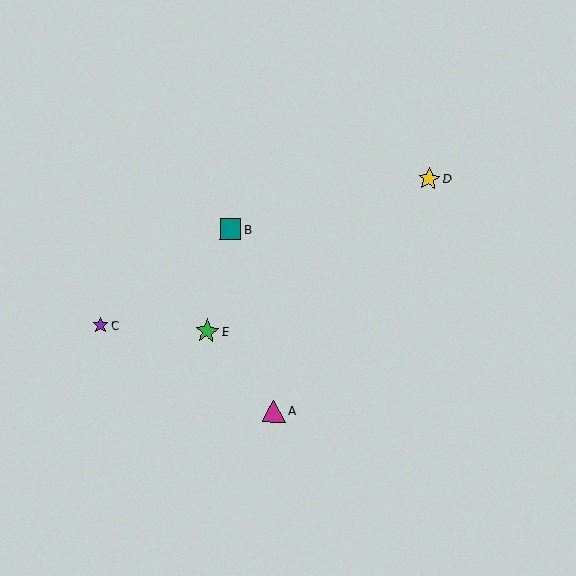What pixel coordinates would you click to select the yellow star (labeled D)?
Click at (429, 179) to select the yellow star D.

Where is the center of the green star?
The center of the green star is at (207, 331).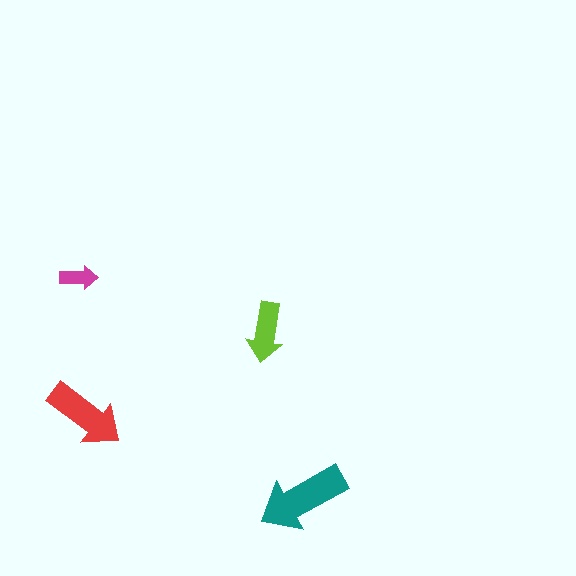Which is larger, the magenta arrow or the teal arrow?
The teal one.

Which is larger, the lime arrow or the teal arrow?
The teal one.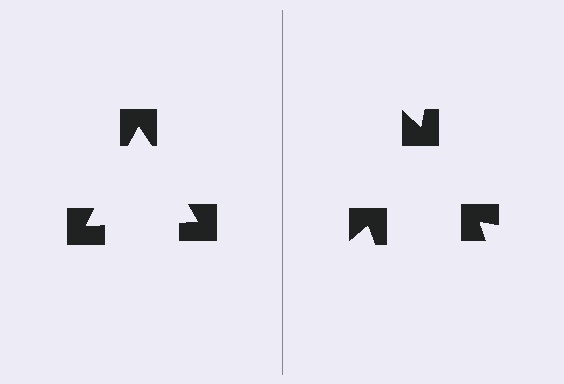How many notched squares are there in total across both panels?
6 — 3 on each side.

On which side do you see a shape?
An illusory triangle appears on the left side. On the right side the wedge cuts are rotated, so no coherent shape forms.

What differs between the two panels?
The notched squares are positioned identically on both sides; only the wedge orientations differ. On the left they align to a triangle; on the right they are misaligned.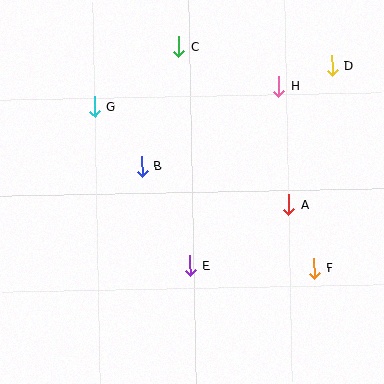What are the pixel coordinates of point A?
Point A is at (289, 205).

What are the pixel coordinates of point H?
Point H is at (279, 87).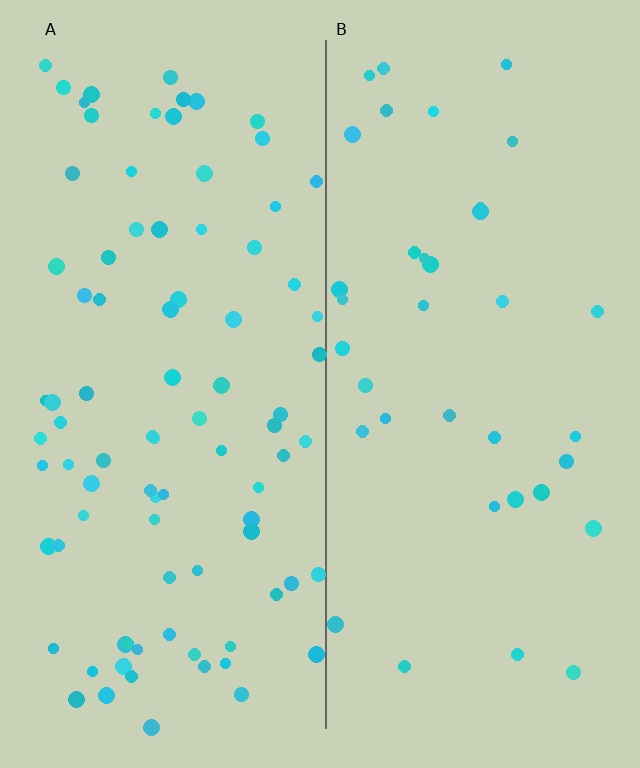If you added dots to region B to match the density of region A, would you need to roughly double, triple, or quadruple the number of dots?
Approximately double.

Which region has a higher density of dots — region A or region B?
A (the left).